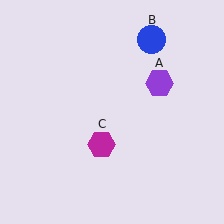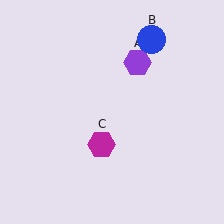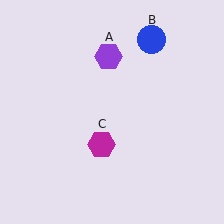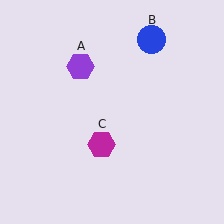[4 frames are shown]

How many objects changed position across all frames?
1 object changed position: purple hexagon (object A).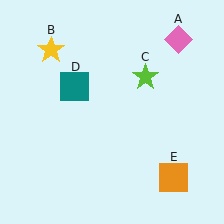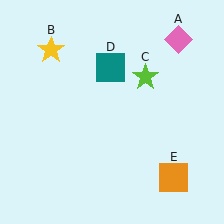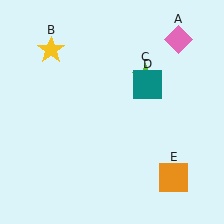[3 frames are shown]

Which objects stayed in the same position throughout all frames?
Pink diamond (object A) and yellow star (object B) and lime star (object C) and orange square (object E) remained stationary.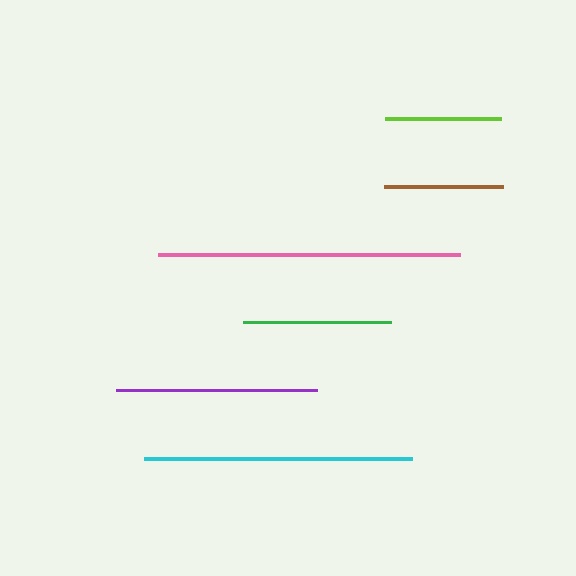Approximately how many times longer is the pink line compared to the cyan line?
The pink line is approximately 1.1 times the length of the cyan line.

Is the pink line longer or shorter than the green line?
The pink line is longer than the green line.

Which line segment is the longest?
The pink line is the longest at approximately 303 pixels.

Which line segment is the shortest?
The lime line is the shortest at approximately 115 pixels.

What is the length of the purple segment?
The purple segment is approximately 201 pixels long.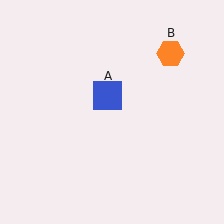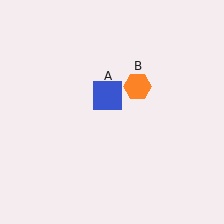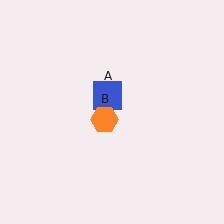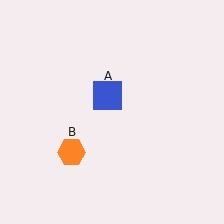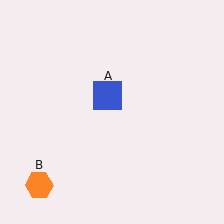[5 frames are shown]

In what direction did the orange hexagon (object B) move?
The orange hexagon (object B) moved down and to the left.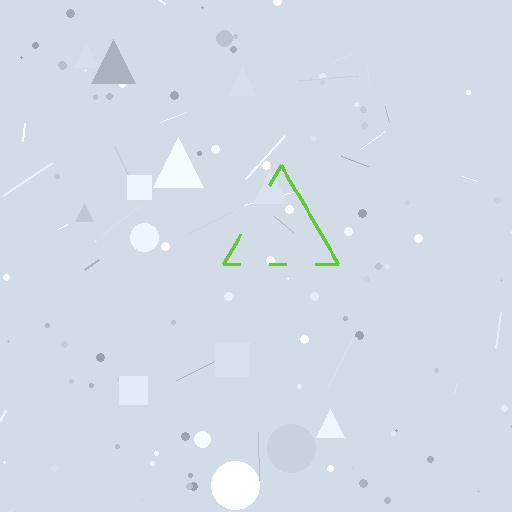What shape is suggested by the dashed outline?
The dashed outline suggests a triangle.